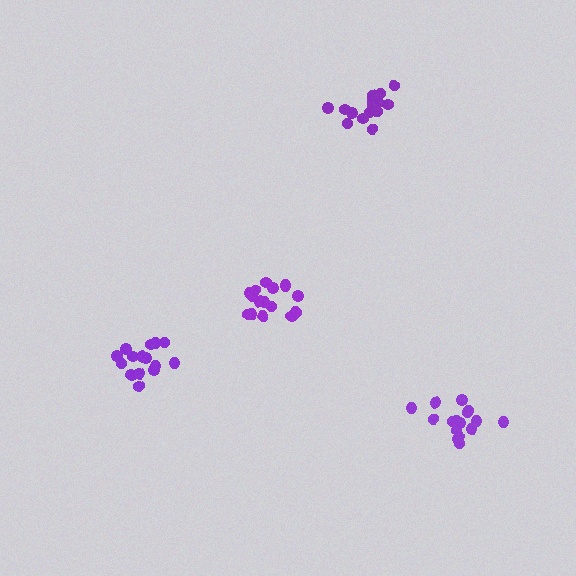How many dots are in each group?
Group 1: 17 dots, Group 2: 15 dots, Group 3: 17 dots, Group 4: 20 dots (69 total).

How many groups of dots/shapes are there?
There are 4 groups.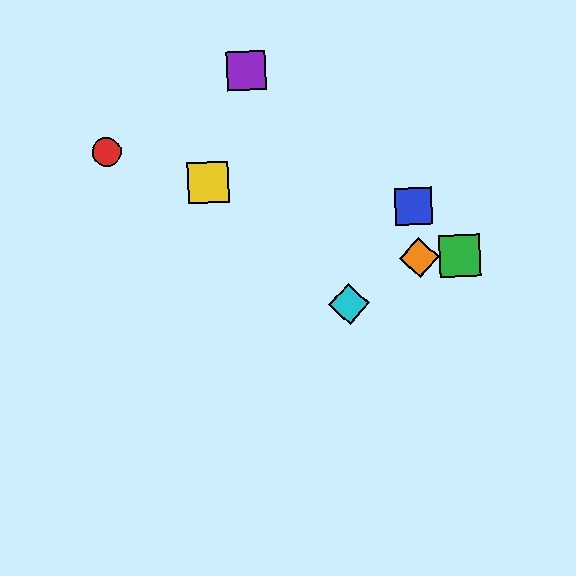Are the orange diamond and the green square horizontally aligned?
Yes, both are at y≈258.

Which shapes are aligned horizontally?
The green square, the orange diamond are aligned horizontally.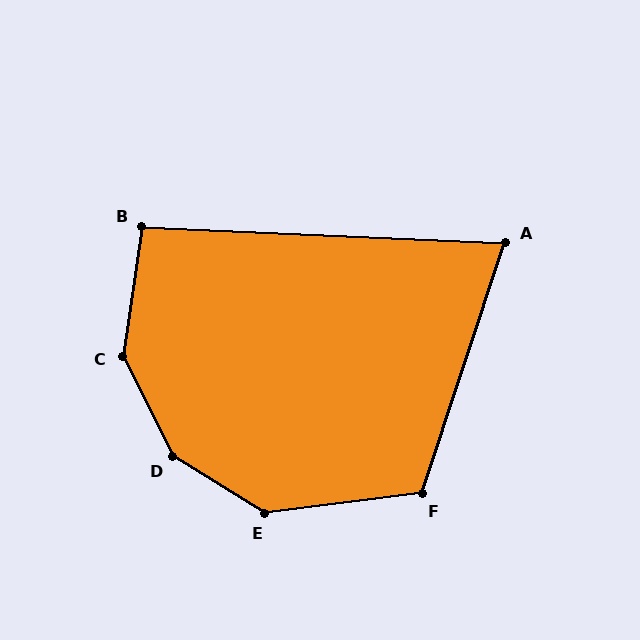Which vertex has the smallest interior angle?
A, at approximately 74 degrees.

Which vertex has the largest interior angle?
D, at approximately 148 degrees.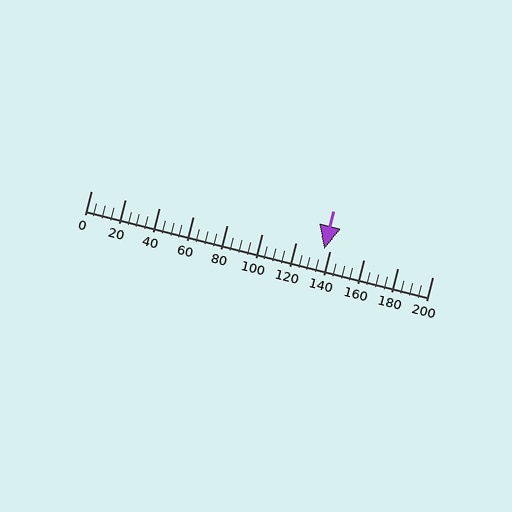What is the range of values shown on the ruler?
The ruler shows values from 0 to 200.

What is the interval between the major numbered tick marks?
The major tick marks are spaced 20 units apart.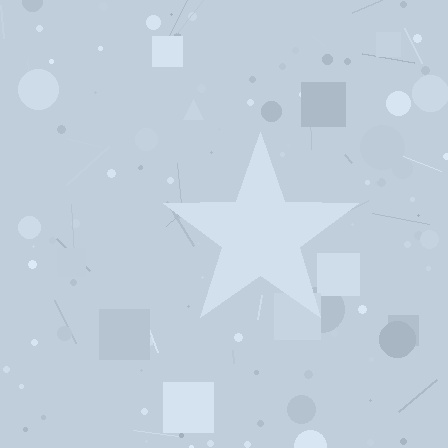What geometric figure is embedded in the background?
A star is embedded in the background.